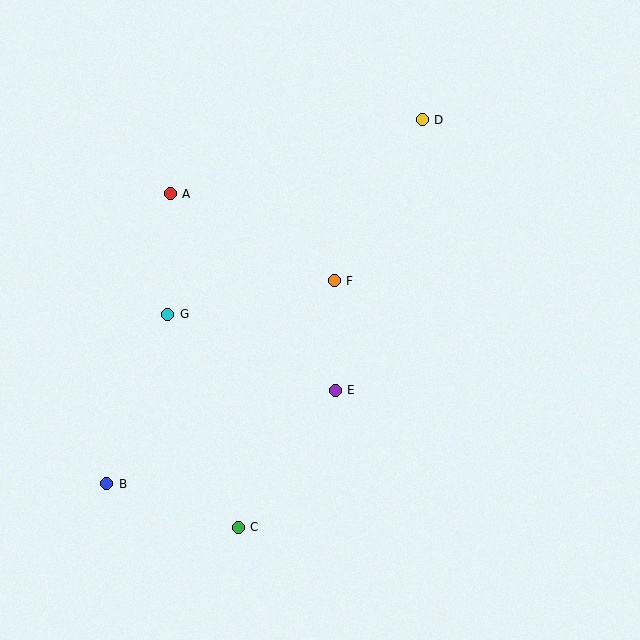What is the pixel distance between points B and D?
The distance between B and D is 482 pixels.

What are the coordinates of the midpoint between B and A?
The midpoint between B and A is at (138, 339).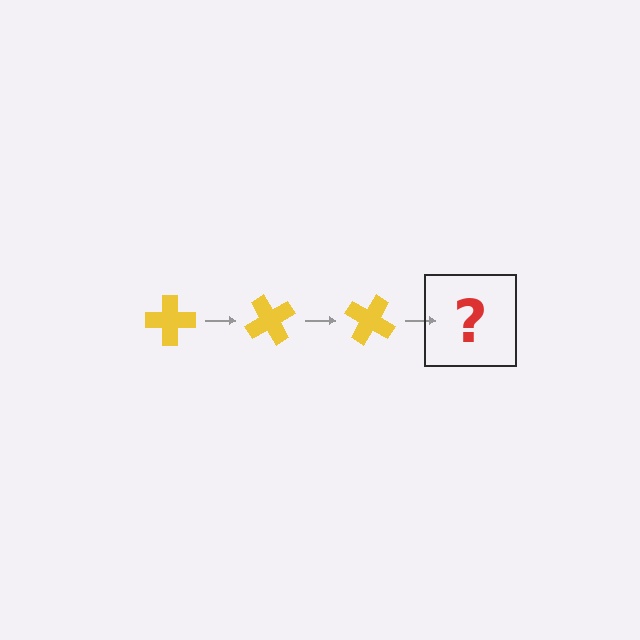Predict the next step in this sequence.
The next step is a yellow cross rotated 180 degrees.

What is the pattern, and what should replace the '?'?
The pattern is that the cross rotates 60 degrees each step. The '?' should be a yellow cross rotated 180 degrees.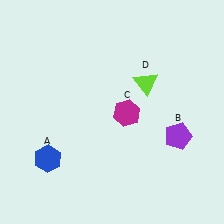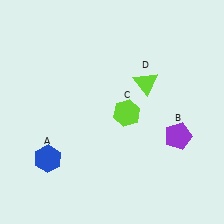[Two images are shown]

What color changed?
The hexagon (C) changed from magenta in Image 1 to lime in Image 2.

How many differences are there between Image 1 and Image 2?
There is 1 difference between the two images.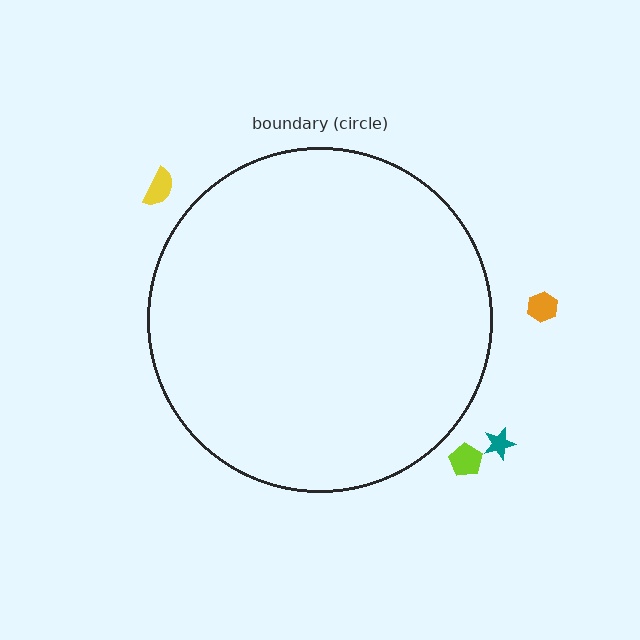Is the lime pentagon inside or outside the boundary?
Outside.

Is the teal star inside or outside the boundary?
Outside.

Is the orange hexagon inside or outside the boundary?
Outside.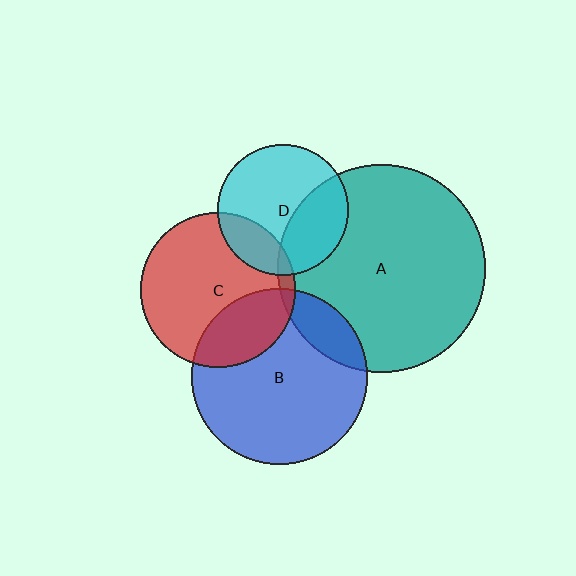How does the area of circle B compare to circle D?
Approximately 1.8 times.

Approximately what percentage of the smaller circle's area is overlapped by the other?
Approximately 15%.